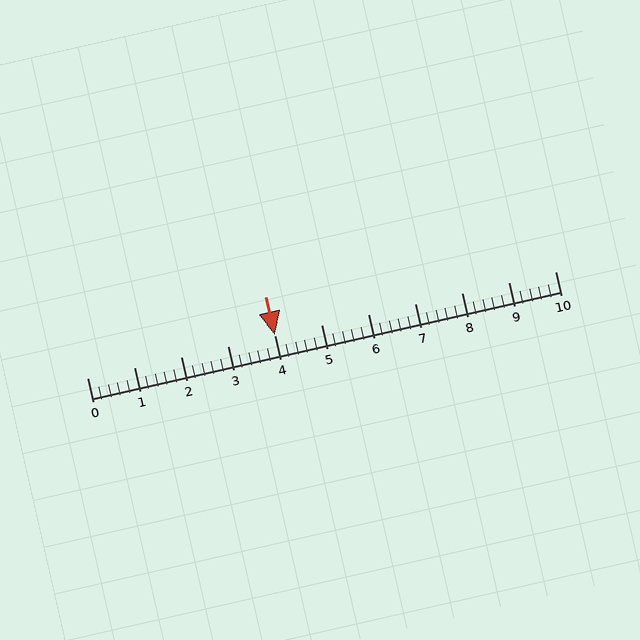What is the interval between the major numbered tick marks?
The major tick marks are spaced 1 units apart.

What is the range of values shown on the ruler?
The ruler shows values from 0 to 10.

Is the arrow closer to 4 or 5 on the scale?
The arrow is closer to 4.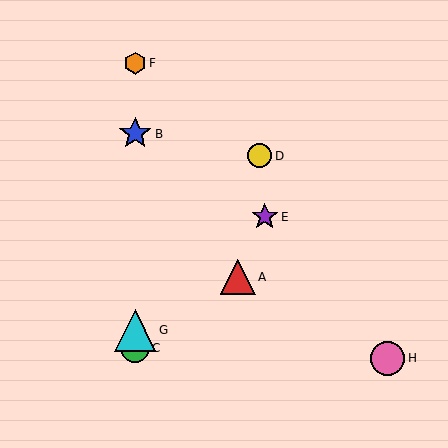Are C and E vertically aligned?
No, C is at x≈135 and E is at x≈265.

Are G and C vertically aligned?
Yes, both are at x≈135.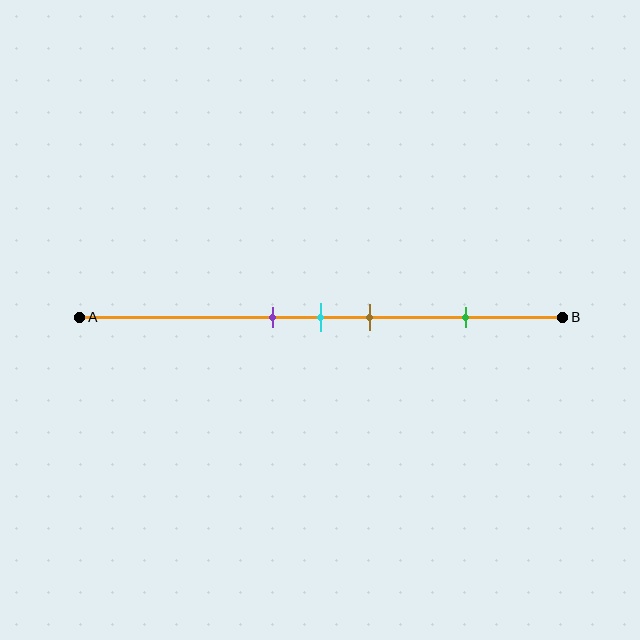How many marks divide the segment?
There are 4 marks dividing the segment.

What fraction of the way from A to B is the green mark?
The green mark is approximately 80% (0.8) of the way from A to B.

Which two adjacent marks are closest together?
The purple and cyan marks are the closest adjacent pair.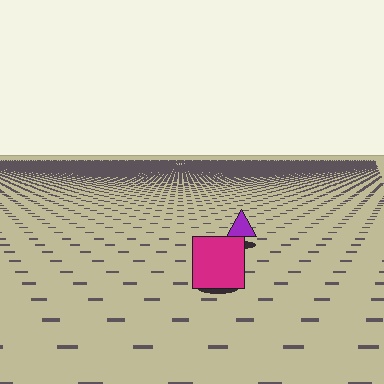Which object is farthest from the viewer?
The purple triangle is farthest from the viewer. It appears smaller and the ground texture around it is denser.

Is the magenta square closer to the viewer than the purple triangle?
Yes. The magenta square is closer — you can tell from the texture gradient: the ground texture is coarser near it.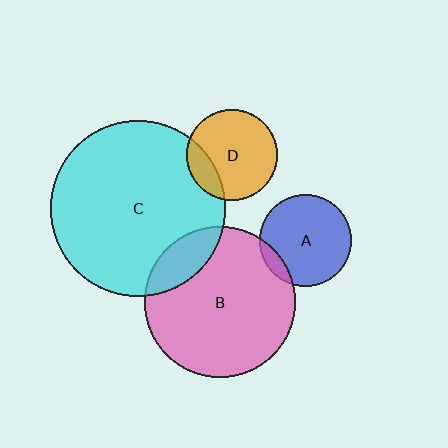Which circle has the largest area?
Circle C (cyan).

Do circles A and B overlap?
Yes.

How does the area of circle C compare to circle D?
Approximately 3.7 times.